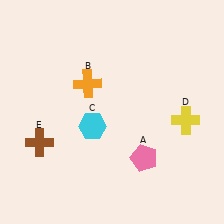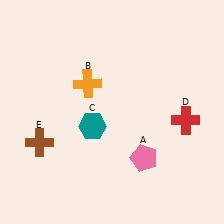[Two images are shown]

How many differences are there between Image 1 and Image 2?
There are 2 differences between the two images.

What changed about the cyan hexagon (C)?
In Image 1, C is cyan. In Image 2, it changed to teal.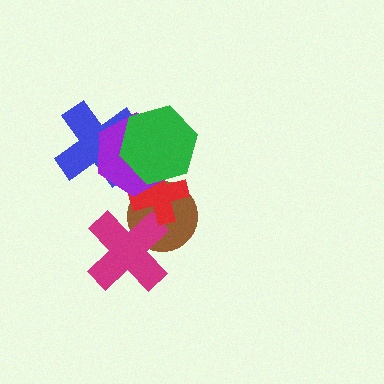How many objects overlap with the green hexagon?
3 objects overlap with the green hexagon.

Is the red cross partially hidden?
Yes, it is partially covered by another shape.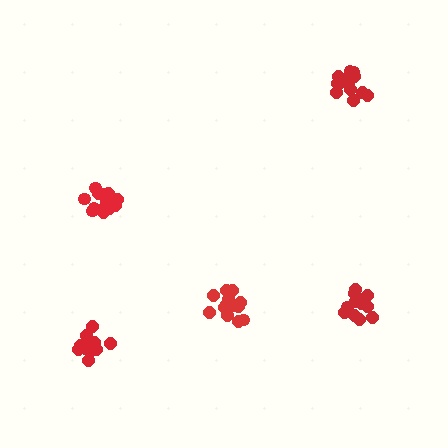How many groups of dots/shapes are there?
There are 5 groups.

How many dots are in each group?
Group 1: 13 dots, Group 2: 12 dots, Group 3: 12 dots, Group 4: 13 dots, Group 5: 14 dots (64 total).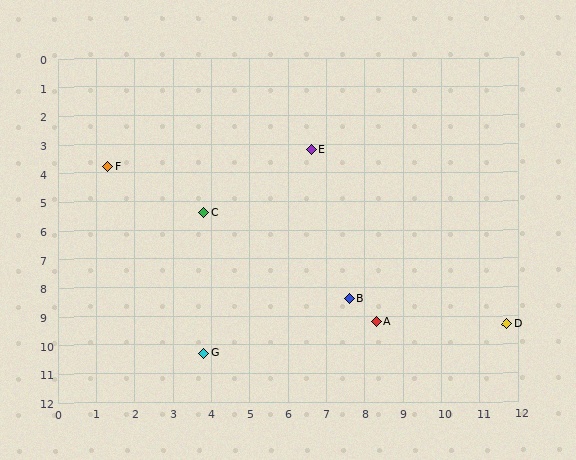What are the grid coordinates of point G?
Point G is at approximately (3.8, 10.3).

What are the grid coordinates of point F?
Point F is at approximately (1.3, 3.8).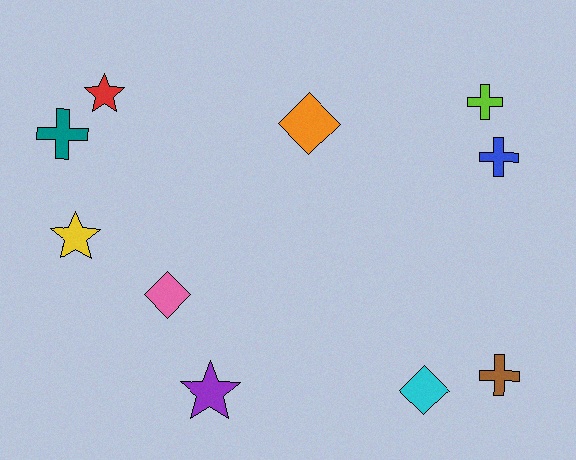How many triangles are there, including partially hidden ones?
There are no triangles.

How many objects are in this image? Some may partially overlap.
There are 10 objects.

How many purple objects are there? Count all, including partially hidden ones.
There is 1 purple object.